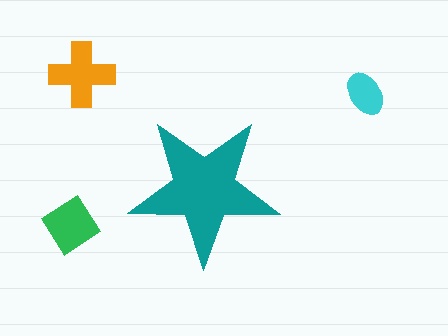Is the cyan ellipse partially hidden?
No, the cyan ellipse is fully visible.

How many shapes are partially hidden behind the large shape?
0 shapes are partially hidden.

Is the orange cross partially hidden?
No, the orange cross is fully visible.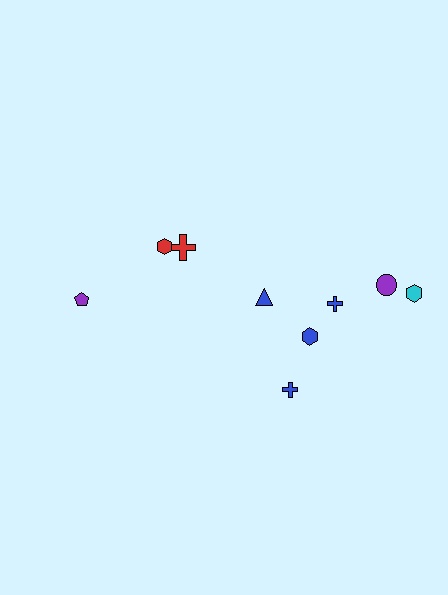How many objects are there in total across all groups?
There are 9 objects.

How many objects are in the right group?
There are 6 objects.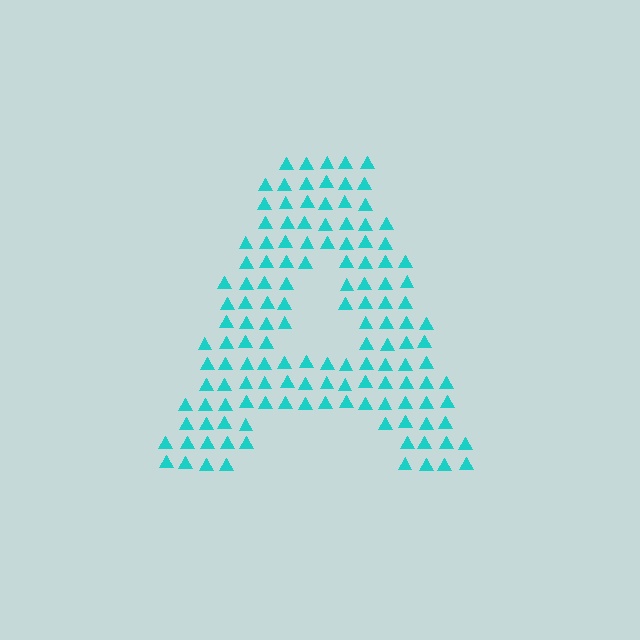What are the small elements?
The small elements are triangles.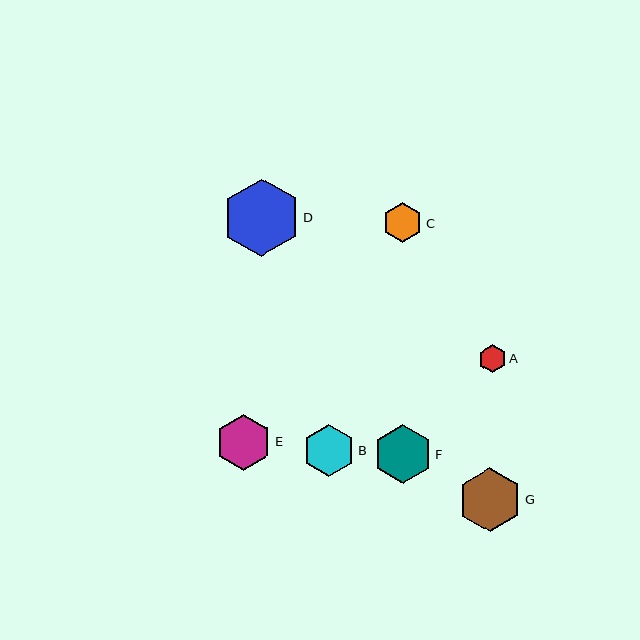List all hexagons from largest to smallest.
From largest to smallest: D, G, F, E, B, C, A.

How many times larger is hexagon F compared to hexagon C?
Hexagon F is approximately 1.5 times the size of hexagon C.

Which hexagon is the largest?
Hexagon D is the largest with a size of approximately 78 pixels.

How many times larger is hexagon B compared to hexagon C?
Hexagon B is approximately 1.3 times the size of hexagon C.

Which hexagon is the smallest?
Hexagon A is the smallest with a size of approximately 28 pixels.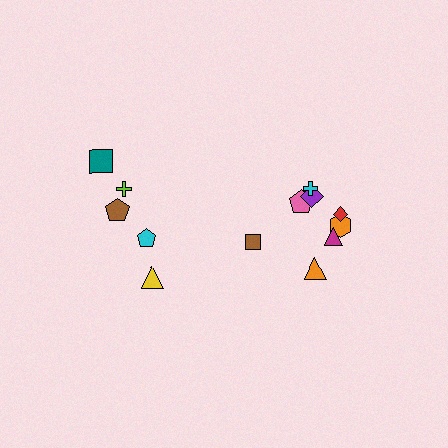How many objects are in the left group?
There are 5 objects.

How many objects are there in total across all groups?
There are 13 objects.